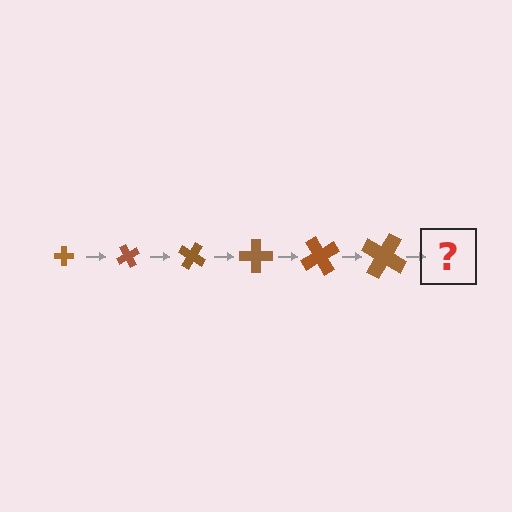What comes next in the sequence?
The next element should be a cross, larger than the previous one and rotated 360 degrees from the start.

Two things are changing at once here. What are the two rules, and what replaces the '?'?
The two rules are that the cross grows larger each step and it rotates 60 degrees each step. The '?' should be a cross, larger than the previous one and rotated 360 degrees from the start.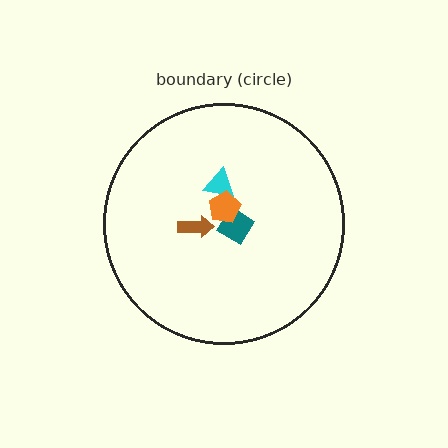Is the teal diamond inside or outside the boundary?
Inside.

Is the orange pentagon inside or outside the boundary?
Inside.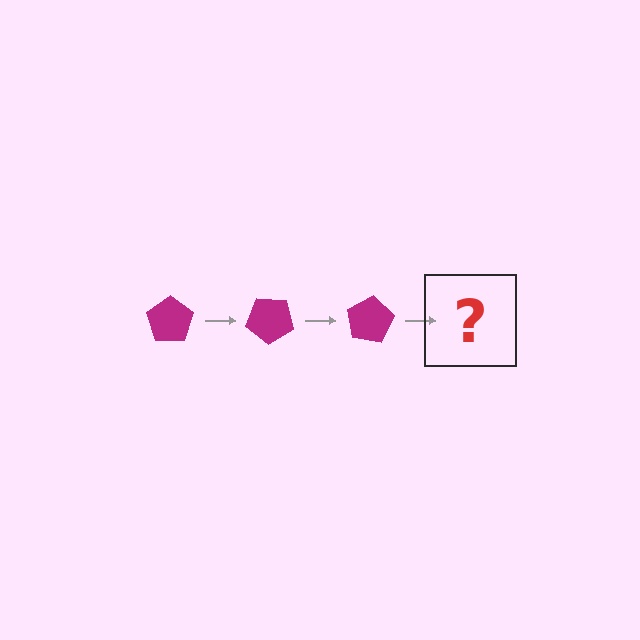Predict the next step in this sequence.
The next step is a magenta pentagon rotated 120 degrees.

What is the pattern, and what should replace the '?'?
The pattern is that the pentagon rotates 40 degrees each step. The '?' should be a magenta pentagon rotated 120 degrees.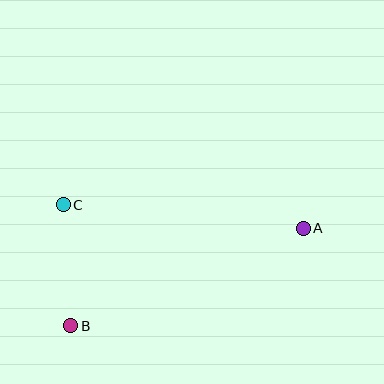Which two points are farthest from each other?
Points A and B are farthest from each other.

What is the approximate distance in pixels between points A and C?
The distance between A and C is approximately 241 pixels.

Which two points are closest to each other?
Points B and C are closest to each other.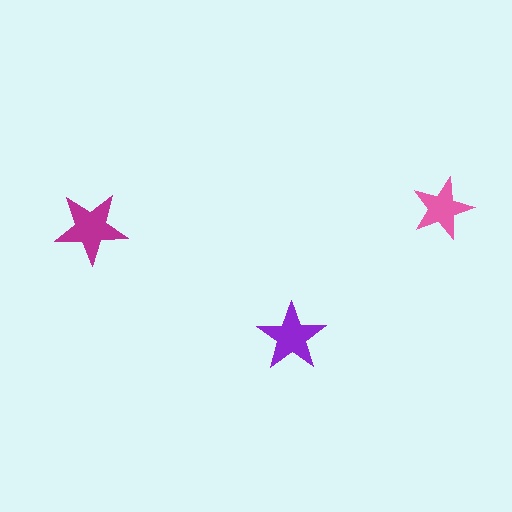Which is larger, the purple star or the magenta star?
The magenta one.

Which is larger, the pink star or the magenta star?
The magenta one.